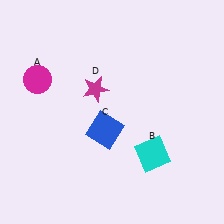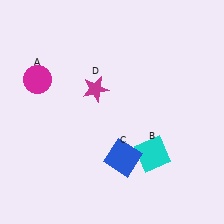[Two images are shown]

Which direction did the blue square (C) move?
The blue square (C) moved down.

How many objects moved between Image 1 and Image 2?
1 object moved between the two images.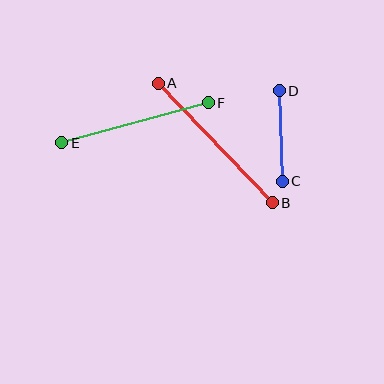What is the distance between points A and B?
The distance is approximately 165 pixels.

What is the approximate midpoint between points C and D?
The midpoint is at approximately (281, 136) pixels.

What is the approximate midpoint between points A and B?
The midpoint is at approximately (215, 143) pixels.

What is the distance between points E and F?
The distance is approximately 152 pixels.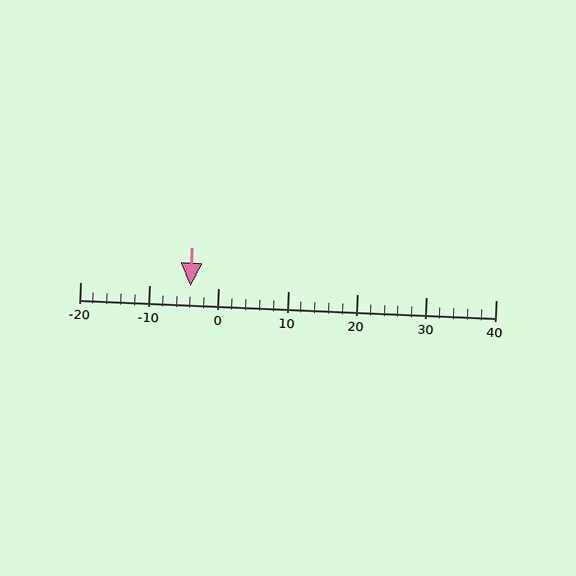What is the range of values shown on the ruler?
The ruler shows values from -20 to 40.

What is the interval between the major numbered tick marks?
The major tick marks are spaced 10 units apart.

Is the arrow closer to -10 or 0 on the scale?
The arrow is closer to 0.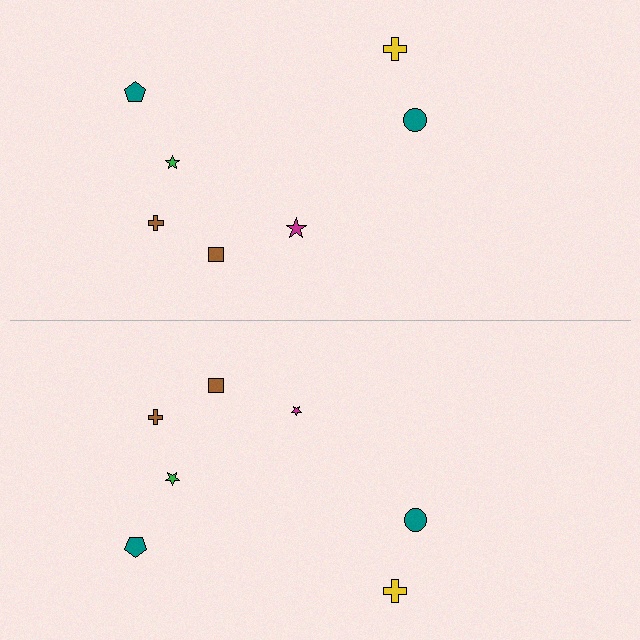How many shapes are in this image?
There are 14 shapes in this image.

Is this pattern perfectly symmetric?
No, the pattern is not perfectly symmetric. The magenta star on the bottom side has a different size than its mirror counterpart.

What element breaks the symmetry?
The magenta star on the bottom side has a different size than its mirror counterpart.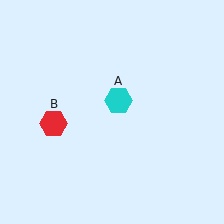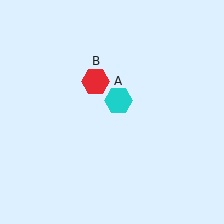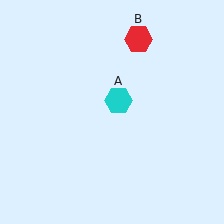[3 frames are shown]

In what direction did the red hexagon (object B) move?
The red hexagon (object B) moved up and to the right.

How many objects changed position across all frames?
1 object changed position: red hexagon (object B).